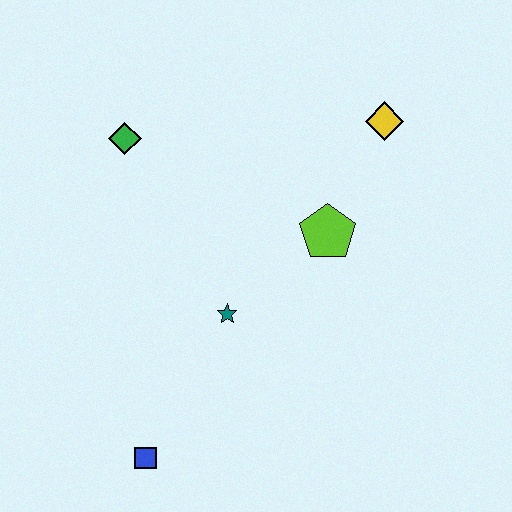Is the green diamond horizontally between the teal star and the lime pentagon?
No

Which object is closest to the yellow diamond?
The lime pentagon is closest to the yellow diamond.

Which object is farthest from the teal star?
The yellow diamond is farthest from the teal star.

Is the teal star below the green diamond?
Yes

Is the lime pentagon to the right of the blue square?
Yes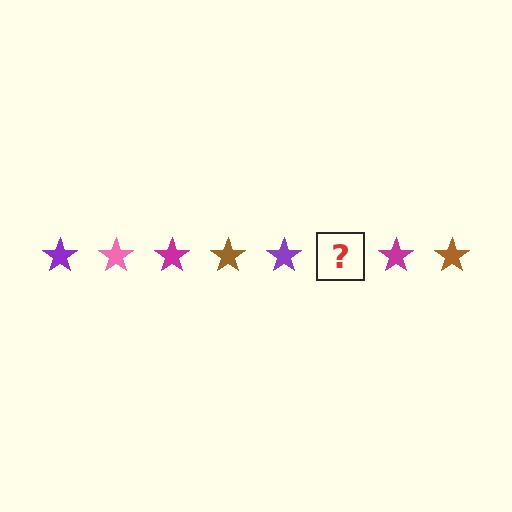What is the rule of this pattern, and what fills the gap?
The rule is that the pattern cycles through purple, pink, magenta, brown stars. The gap should be filled with a pink star.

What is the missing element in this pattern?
The missing element is a pink star.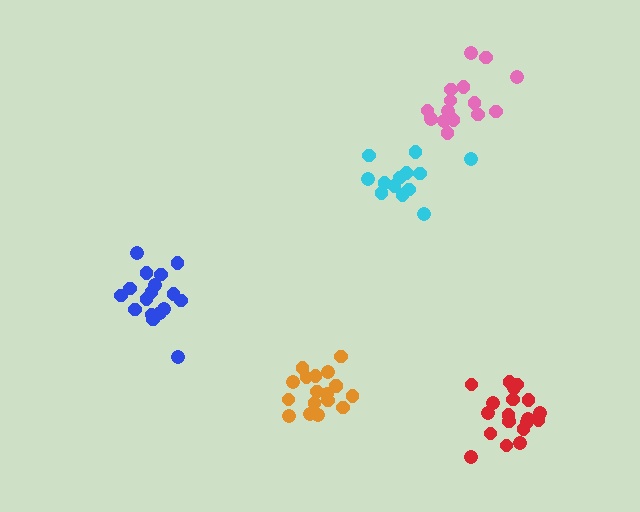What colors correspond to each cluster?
The clusters are colored: blue, pink, red, cyan, orange.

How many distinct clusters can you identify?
There are 5 distinct clusters.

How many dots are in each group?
Group 1: 17 dots, Group 2: 16 dots, Group 3: 19 dots, Group 4: 13 dots, Group 5: 18 dots (83 total).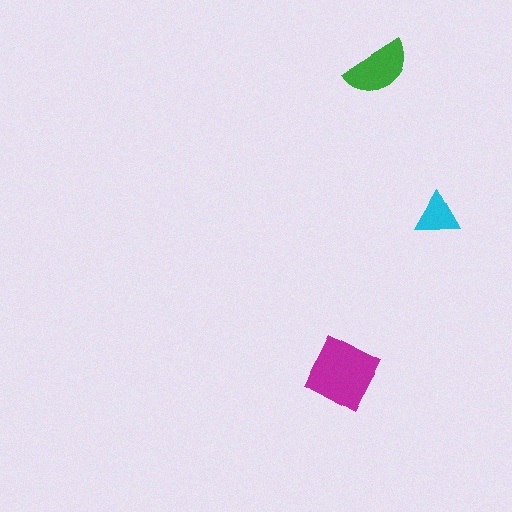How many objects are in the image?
There are 3 objects in the image.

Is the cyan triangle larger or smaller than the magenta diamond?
Smaller.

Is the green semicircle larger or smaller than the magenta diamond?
Smaller.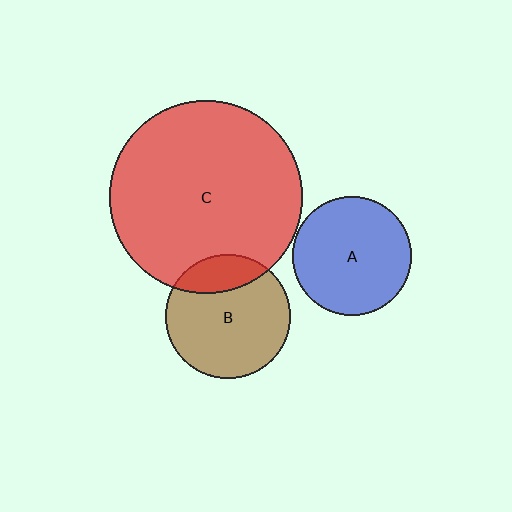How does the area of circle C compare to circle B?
Approximately 2.4 times.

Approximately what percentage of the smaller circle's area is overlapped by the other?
Approximately 20%.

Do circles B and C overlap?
Yes.